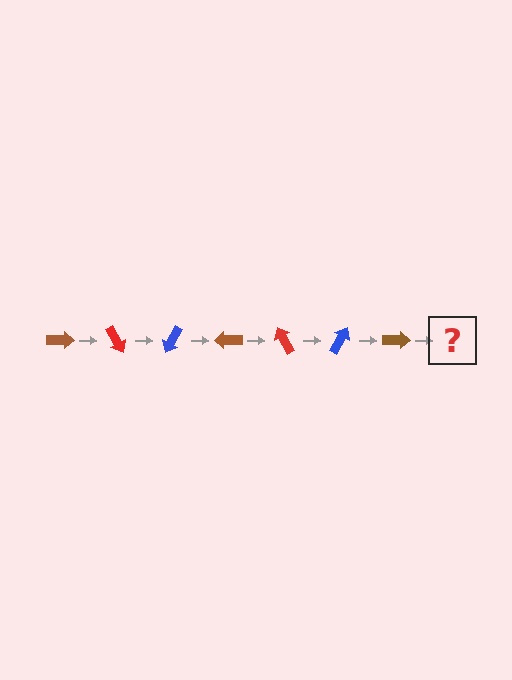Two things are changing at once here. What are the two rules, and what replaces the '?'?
The two rules are that it rotates 60 degrees each step and the color cycles through brown, red, and blue. The '?' should be a red arrow, rotated 420 degrees from the start.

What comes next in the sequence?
The next element should be a red arrow, rotated 420 degrees from the start.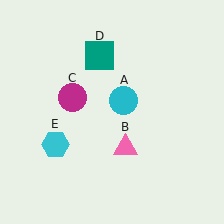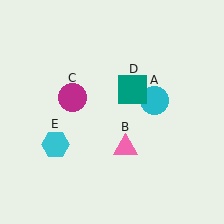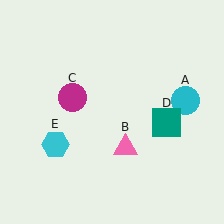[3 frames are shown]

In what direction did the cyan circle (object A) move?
The cyan circle (object A) moved right.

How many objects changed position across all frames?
2 objects changed position: cyan circle (object A), teal square (object D).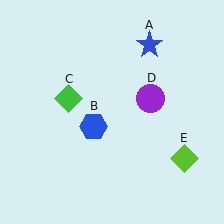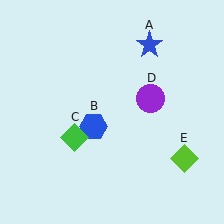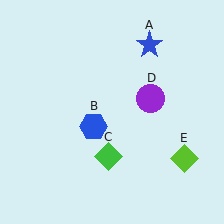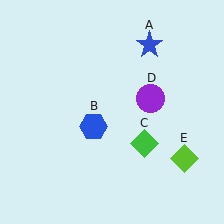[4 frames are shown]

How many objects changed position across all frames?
1 object changed position: green diamond (object C).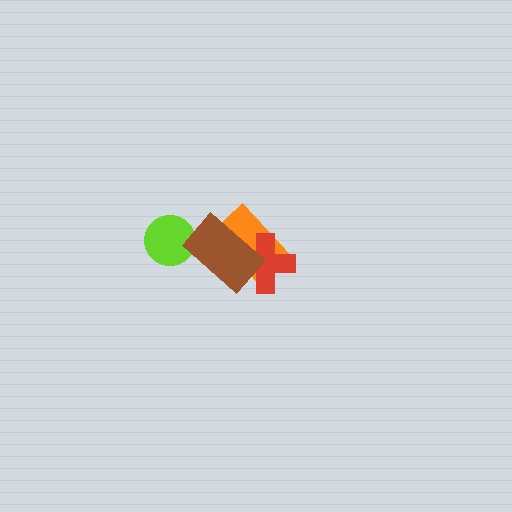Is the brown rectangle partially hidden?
No, no other shape covers it.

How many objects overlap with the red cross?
2 objects overlap with the red cross.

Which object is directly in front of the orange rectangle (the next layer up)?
The red cross is directly in front of the orange rectangle.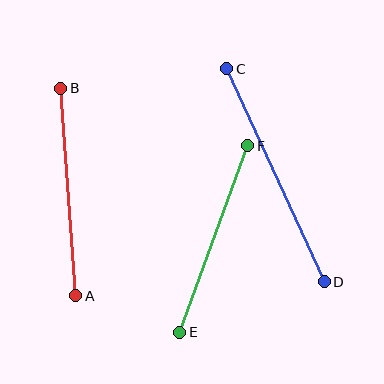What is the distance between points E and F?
The distance is approximately 199 pixels.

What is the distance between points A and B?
The distance is approximately 208 pixels.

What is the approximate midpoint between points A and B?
The midpoint is at approximately (68, 192) pixels.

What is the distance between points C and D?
The distance is approximately 234 pixels.